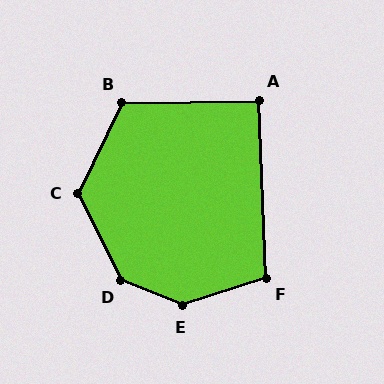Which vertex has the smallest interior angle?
A, at approximately 91 degrees.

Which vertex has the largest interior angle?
E, at approximately 140 degrees.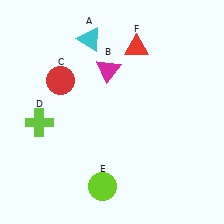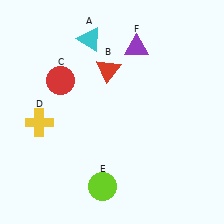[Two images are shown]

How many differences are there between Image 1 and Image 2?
There are 3 differences between the two images.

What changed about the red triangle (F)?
In Image 1, F is red. In Image 2, it changed to purple.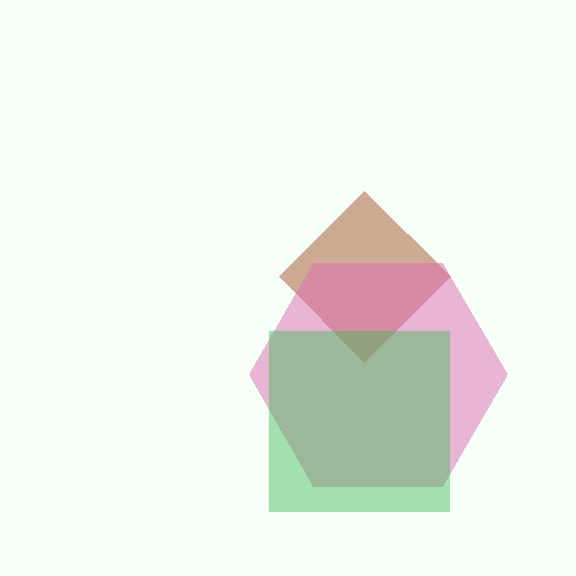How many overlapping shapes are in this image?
There are 3 overlapping shapes in the image.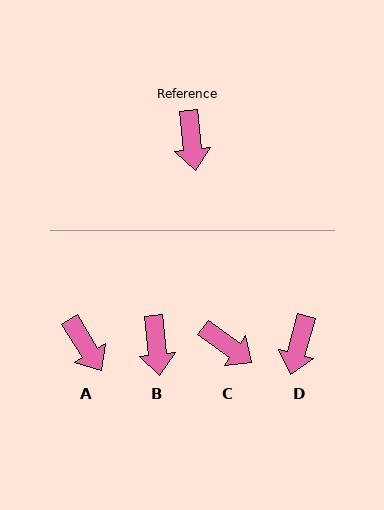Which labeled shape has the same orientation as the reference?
B.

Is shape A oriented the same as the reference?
No, it is off by about 26 degrees.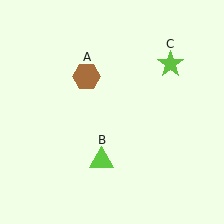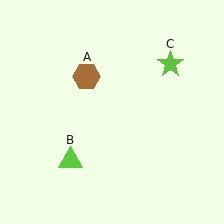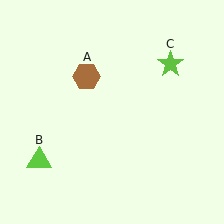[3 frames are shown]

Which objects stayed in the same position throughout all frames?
Brown hexagon (object A) and lime star (object C) remained stationary.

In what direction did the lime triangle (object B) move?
The lime triangle (object B) moved left.